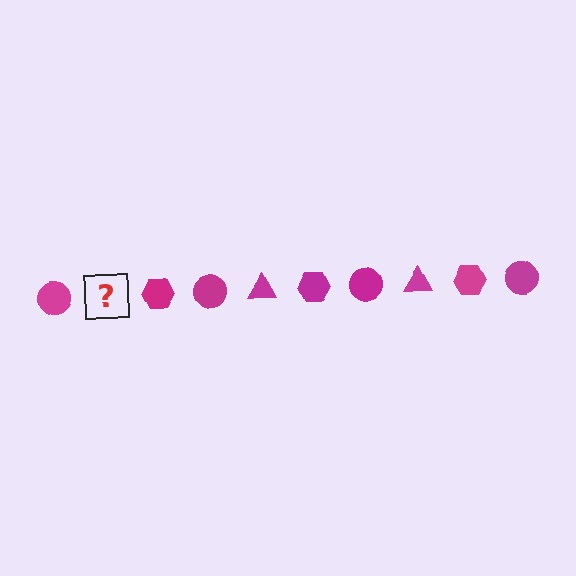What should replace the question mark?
The question mark should be replaced with a magenta triangle.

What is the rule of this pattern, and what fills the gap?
The rule is that the pattern cycles through circle, triangle, hexagon shapes in magenta. The gap should be filled with a magenta triangle.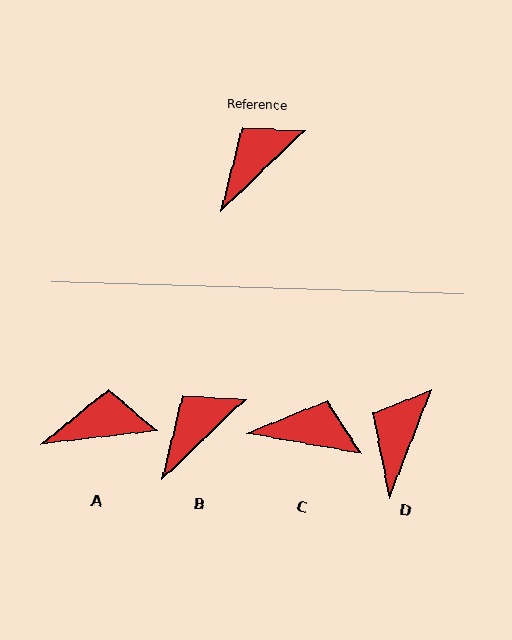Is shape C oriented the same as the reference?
No, it is off by about 54 degrees.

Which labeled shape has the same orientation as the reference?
B.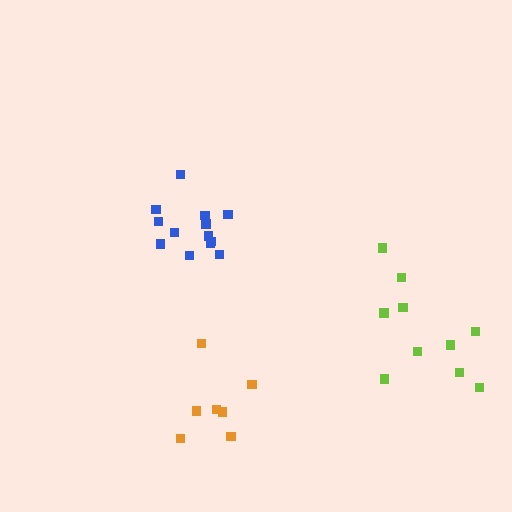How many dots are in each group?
Group 1: 7 dots, Group 2: 13 dots, Group 3: 10 dots (30 total).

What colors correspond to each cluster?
The clusters are colored: orange, blue, lime.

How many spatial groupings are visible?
There are 3 spatial groupings.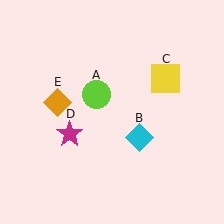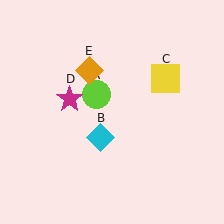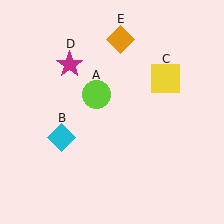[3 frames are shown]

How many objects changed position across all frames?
3 objects changed position: cyan diamond (object B), magenta star (object D), orange diamond (object E).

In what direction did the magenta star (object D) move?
The magenta star (object D) moved up.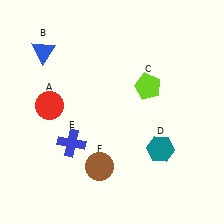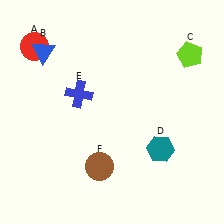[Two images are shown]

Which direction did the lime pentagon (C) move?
The lime pentagon (C) moved right.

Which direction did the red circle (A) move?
The red circle (A) moved up.